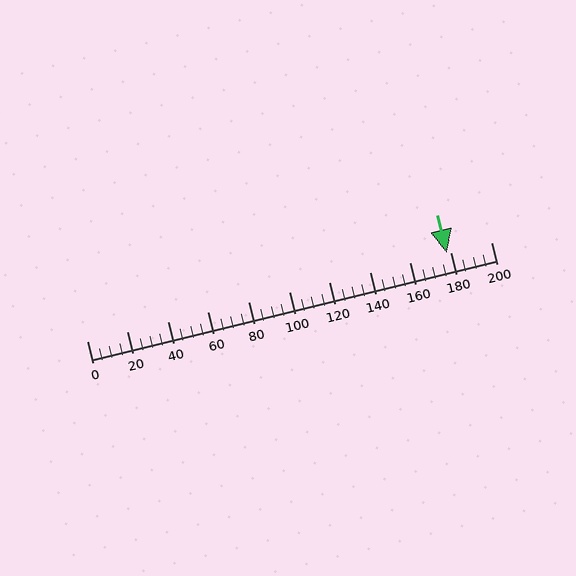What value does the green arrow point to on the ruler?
The green arrow points to approximately 178.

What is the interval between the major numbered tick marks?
The major tick marks are spaced 20 units apart.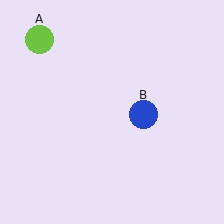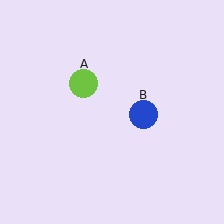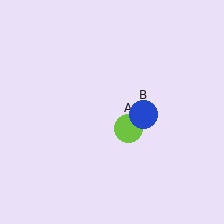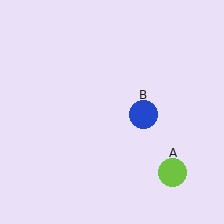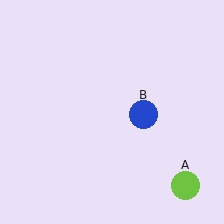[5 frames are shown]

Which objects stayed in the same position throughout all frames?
Blue circle (object B) remained stationary.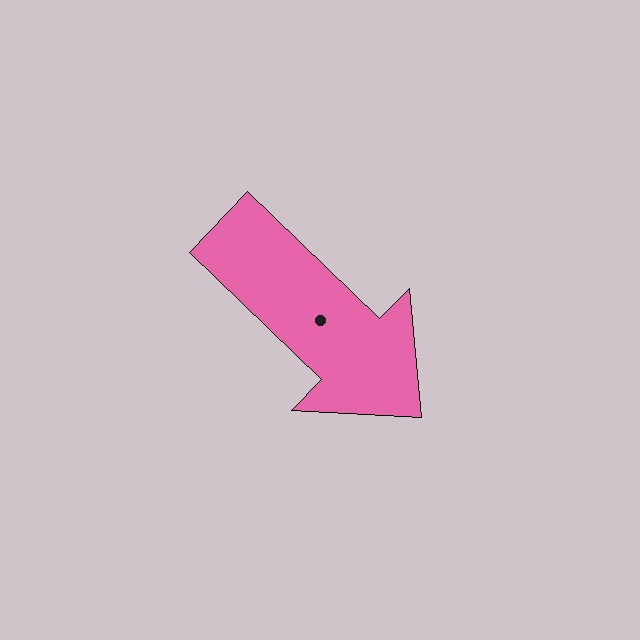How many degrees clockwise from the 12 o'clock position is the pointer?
Approximately 134 degrees.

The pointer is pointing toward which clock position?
Roughly 4 o'clock.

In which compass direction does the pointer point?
Southeast.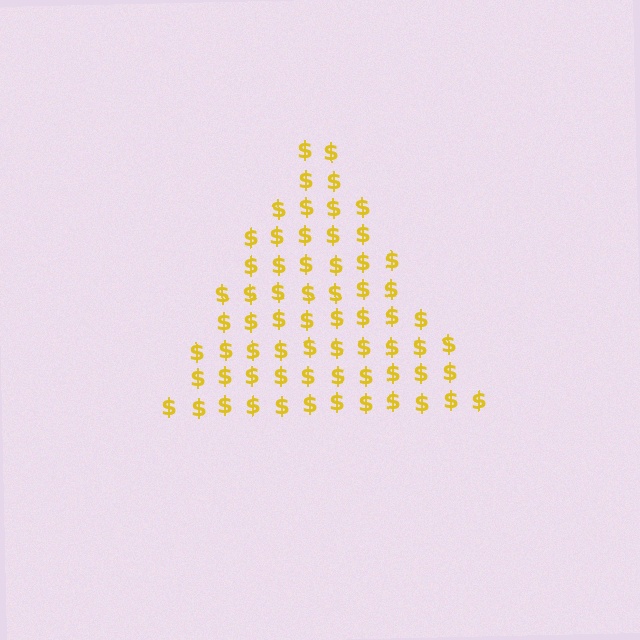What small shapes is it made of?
It is made of small dollar signs.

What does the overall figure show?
The overall figure shows a triangle.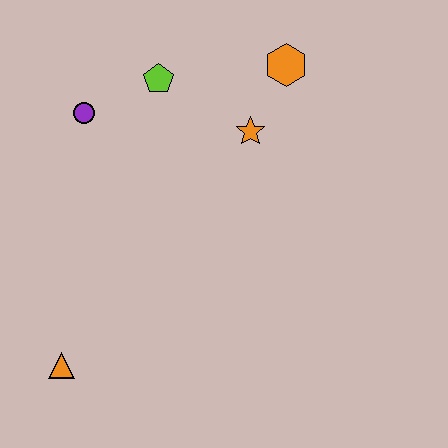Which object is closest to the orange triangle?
The purple circle is closest to the orange triangle.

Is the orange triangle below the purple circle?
Yes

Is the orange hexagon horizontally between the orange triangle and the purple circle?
No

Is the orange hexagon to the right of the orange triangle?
Yes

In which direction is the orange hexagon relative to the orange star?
The orange hexagon is above the orange star.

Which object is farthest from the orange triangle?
The orange hexagon is farthest from the orange triangle.